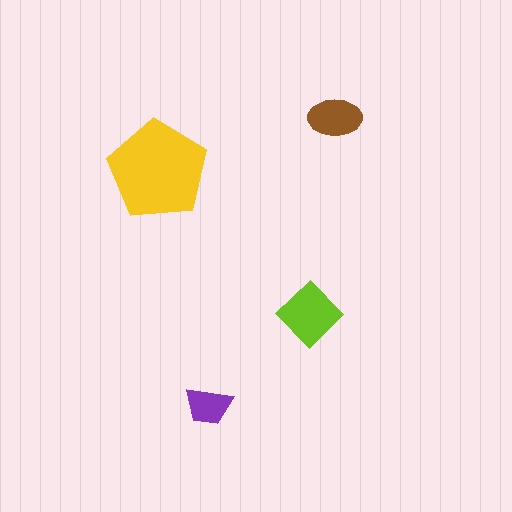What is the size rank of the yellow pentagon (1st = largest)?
1st.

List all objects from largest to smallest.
The yellow pentagon, the lime diamond, the brown ellipse, the purple trapezoid.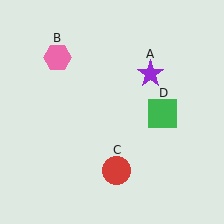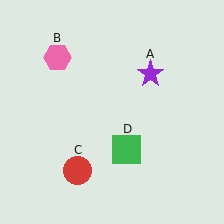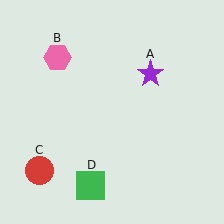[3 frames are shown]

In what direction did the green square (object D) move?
The green square (object D) moved down and to the left.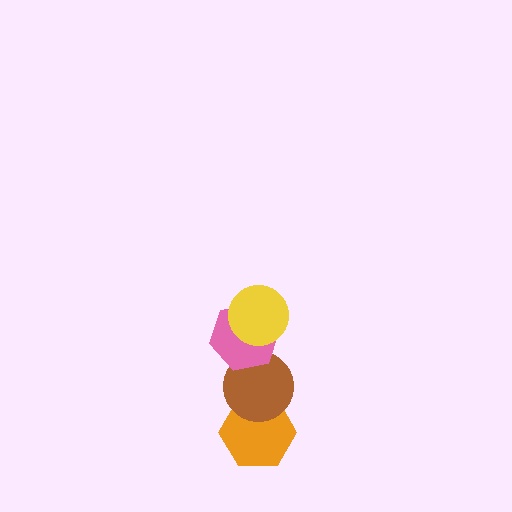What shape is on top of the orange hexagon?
The brown circle is on top of the orange hexagon.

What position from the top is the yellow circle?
The yellow circle is 1st from the top.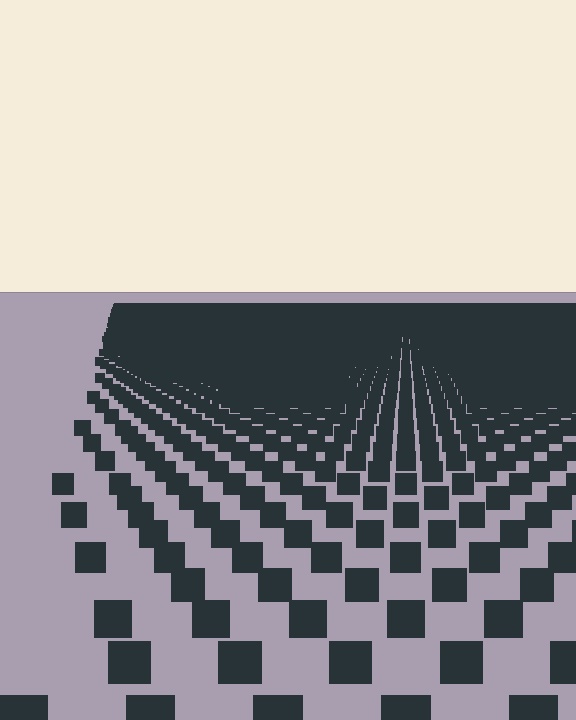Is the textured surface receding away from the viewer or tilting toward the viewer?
The surface is receding away from the viewer. Texture elements get smaller and denser toward the top.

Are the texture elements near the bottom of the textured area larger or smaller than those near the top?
Larger. Near the bottom, elements are closer to the viewer and appear at a bigger on-screen size.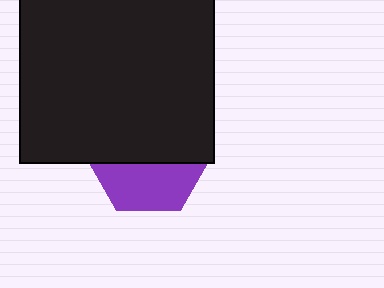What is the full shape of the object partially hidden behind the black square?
The partially hidden object is a purple hexagon.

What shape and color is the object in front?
The object in front is a black square.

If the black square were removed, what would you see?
You would see the complete purple hexagon.